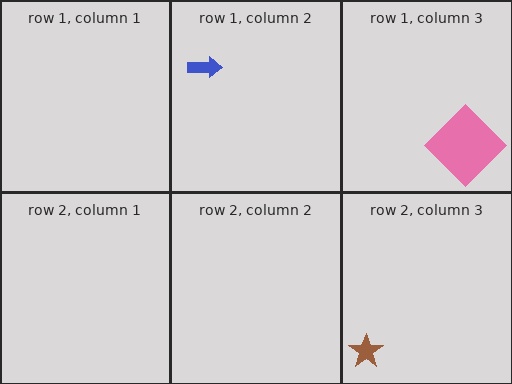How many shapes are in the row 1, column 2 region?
1.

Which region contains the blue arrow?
The row 1, column 2 region.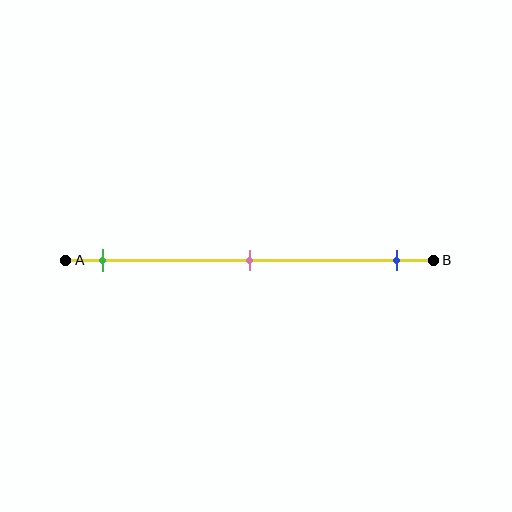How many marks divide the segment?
There are 3 marks dividing the segment.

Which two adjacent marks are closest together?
The green and pink marks are the closest adjacent pair.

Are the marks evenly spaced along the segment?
Yes, the marks are approximately evenly spaced.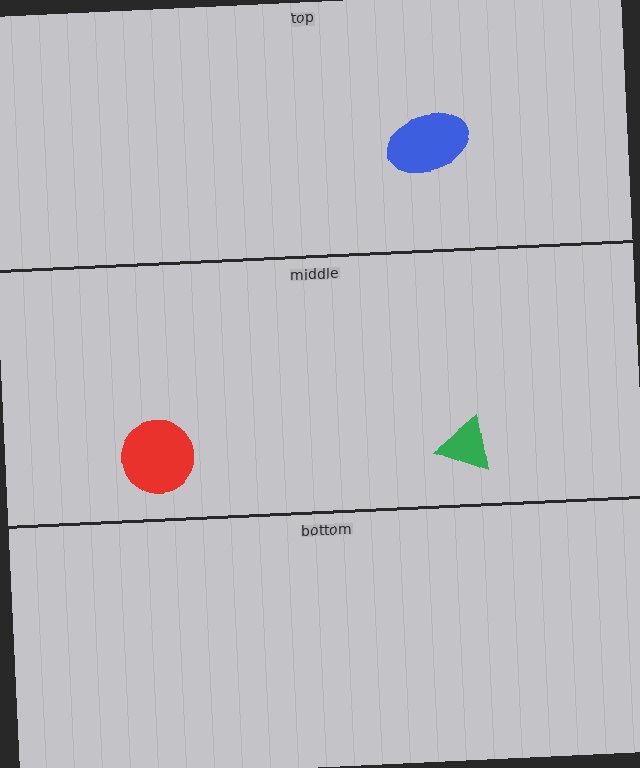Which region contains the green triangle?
The middle region.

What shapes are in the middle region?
The red circle, the green triangle.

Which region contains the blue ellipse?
The top region.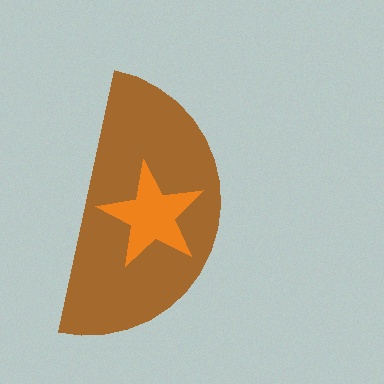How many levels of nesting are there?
2.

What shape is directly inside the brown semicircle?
The orange star.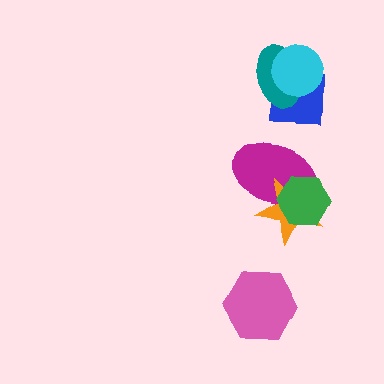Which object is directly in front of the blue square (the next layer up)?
The teal ellipse is directly in front of the blue square.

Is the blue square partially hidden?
Yes, it is partially covered by another shape.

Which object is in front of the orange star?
The green hexagon is in front of the orange star.